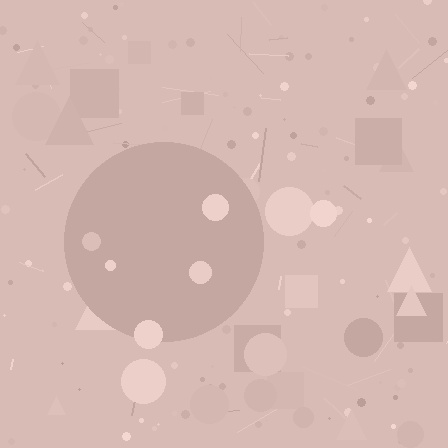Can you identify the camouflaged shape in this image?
The camouflaged shape is a circle.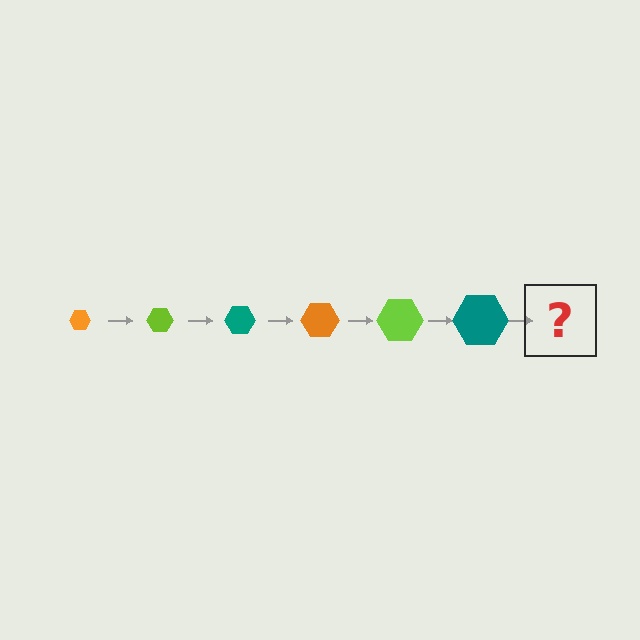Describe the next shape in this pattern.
It should be an orange hexagon, larger than the previous one.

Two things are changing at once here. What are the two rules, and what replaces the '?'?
The two rules are that the hexagon grows larger each step and the color cycles through orange, lime, and teal. The '?' should be an orange hexagon, larger than the previous one.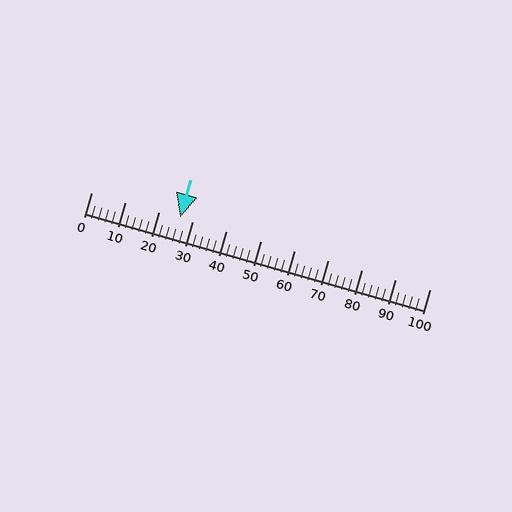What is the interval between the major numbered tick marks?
The major tick marks are spaced 10 units apart.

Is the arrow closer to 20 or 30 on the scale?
The arrow is closer to 30.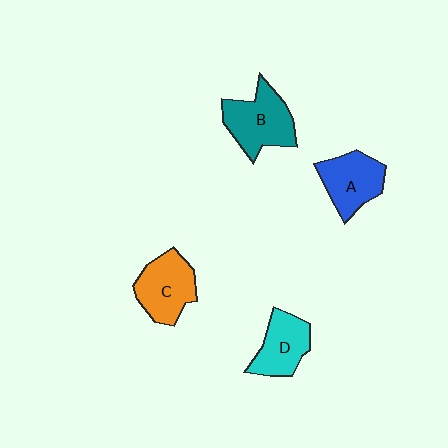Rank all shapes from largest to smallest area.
From largest to smallest: B (teal), C (orange), A (blue), D (cyan).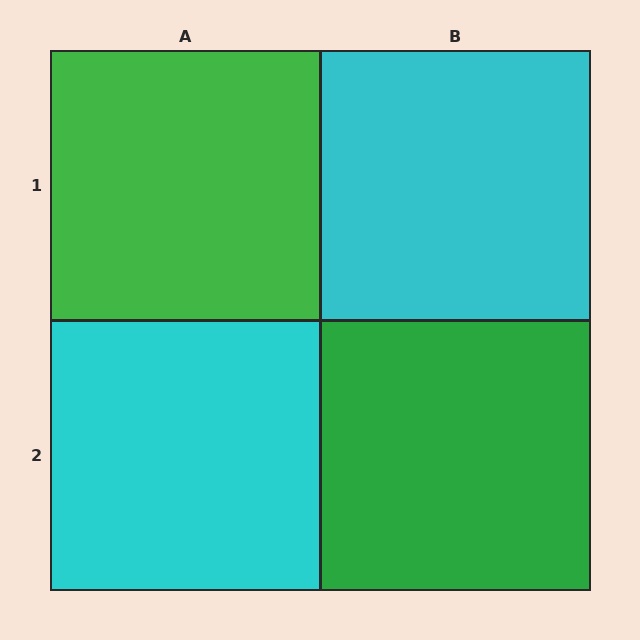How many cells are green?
2 cells are green.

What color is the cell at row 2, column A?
Cyan.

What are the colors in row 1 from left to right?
Green, cyan.